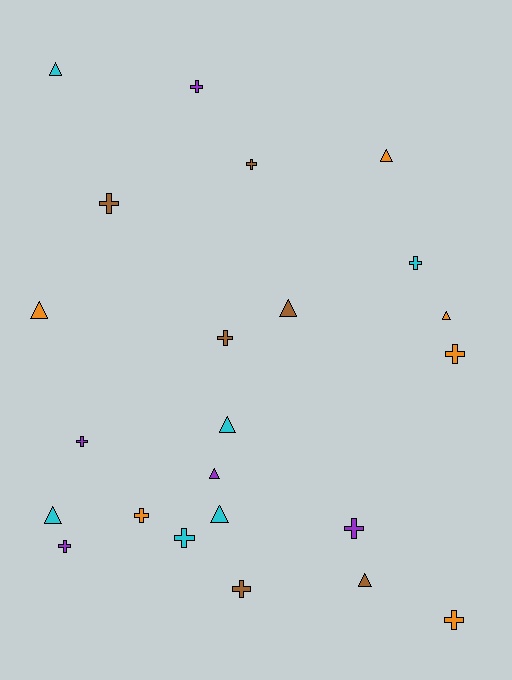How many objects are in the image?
There are 23 objects.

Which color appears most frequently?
Orange, with 6 objects.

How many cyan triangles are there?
There are 4 cyan triangles.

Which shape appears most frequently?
Cross, with 13 objects.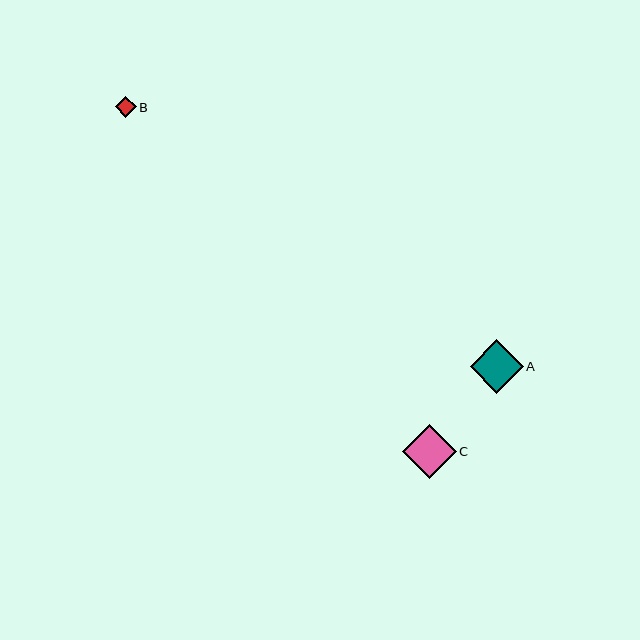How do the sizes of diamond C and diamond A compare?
Diamond C and diamond A are approximately the same size.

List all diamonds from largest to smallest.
From largest to smallest: C, A, B.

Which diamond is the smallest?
Diamond B is the smallest with a size of approximately 21 pixels.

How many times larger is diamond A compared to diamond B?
Diamond A is approximately 2.5 times the size of diamond B.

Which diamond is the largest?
Diamond C is the largest with a size of approximately 54 pixels.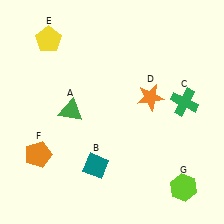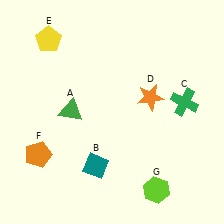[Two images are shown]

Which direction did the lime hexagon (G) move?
The lime hexagon (G) moved left.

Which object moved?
The lime hexagon (G) moved left.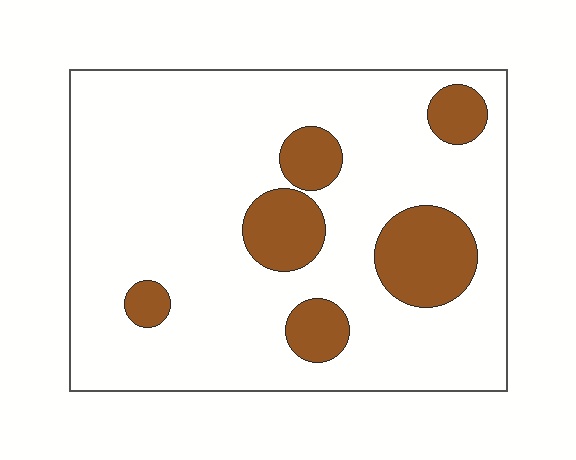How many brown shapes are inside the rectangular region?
6.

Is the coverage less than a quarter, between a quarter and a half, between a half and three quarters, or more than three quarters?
Less than a quarter.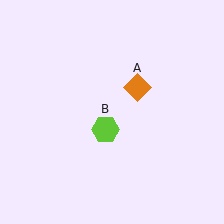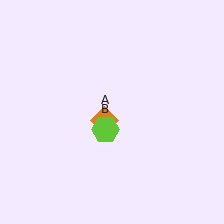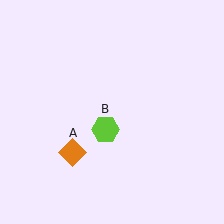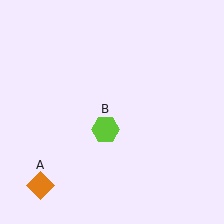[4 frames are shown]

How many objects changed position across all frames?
1 object changed position: orange diamond (object A).